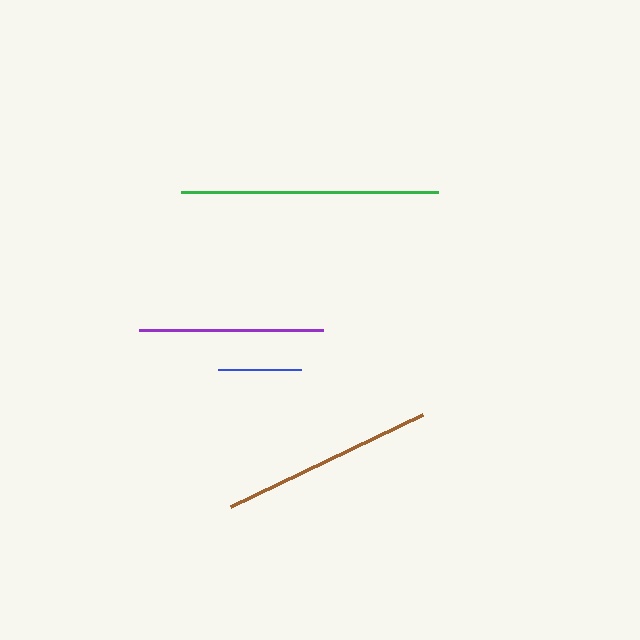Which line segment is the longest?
The green line is the longest at approximately 257 pixels.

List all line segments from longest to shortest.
From longest to shortest: green, brown, purple, blue.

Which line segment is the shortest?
The blue line is the shortest at approximately 84 pixels.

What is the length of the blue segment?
The blue segment is approximately 84 pixels long.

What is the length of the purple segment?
The purple segment is approximately 184 pixels long.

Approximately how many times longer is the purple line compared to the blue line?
The purple line is approximately 2.2 times the length of the blue line.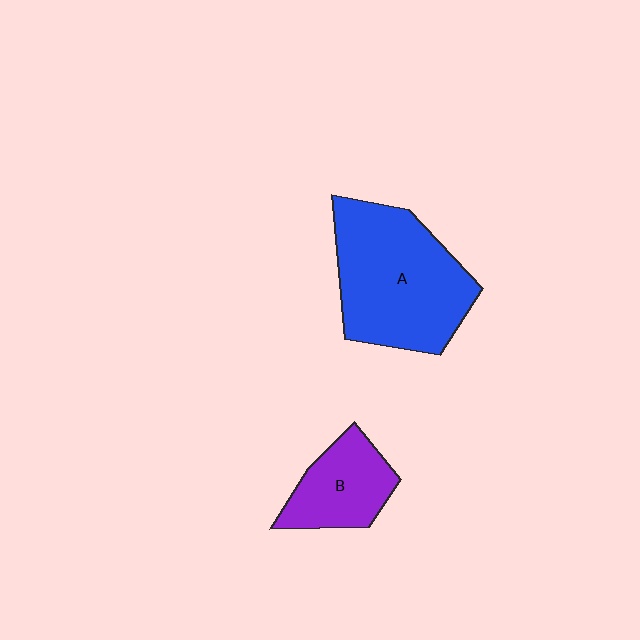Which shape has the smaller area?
Shape B (purple).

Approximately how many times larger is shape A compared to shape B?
Approximately 2.1 times.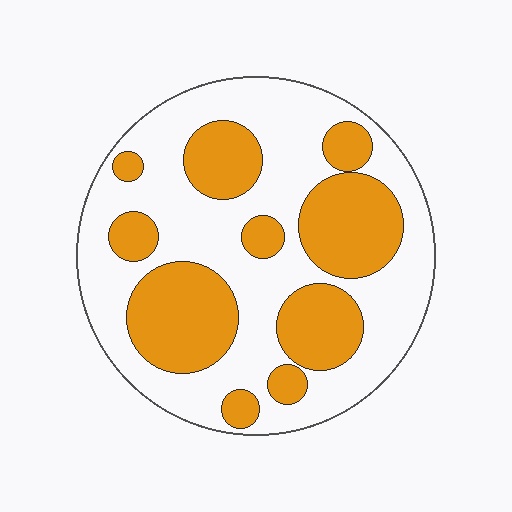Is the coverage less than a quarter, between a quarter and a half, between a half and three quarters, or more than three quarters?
Between a quarter and a half.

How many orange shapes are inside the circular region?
10.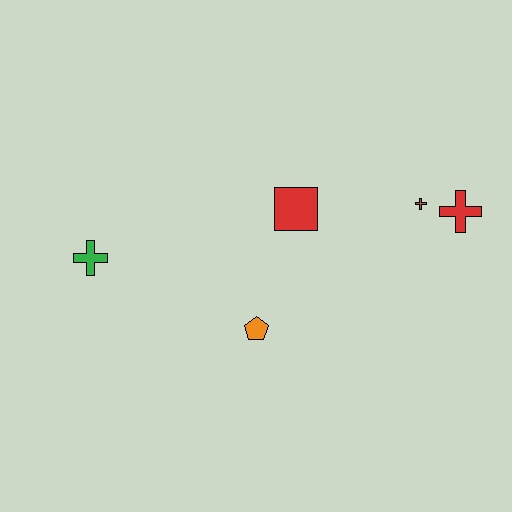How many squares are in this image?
There is 1 square.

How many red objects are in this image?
There are 2 red objects.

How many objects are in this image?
There are 5 objects.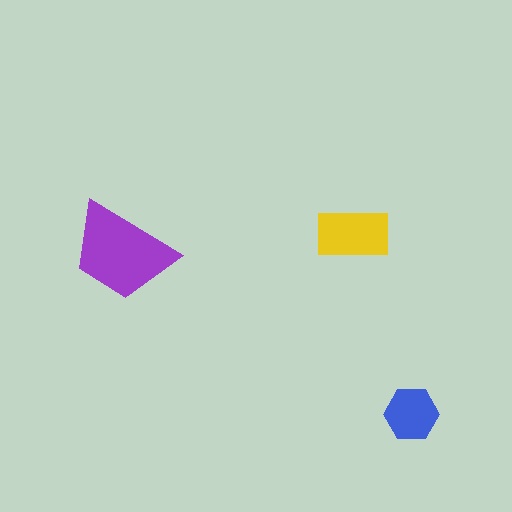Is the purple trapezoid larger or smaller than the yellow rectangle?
Larger.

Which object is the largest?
The purple trapezoid.